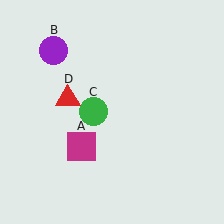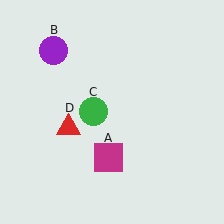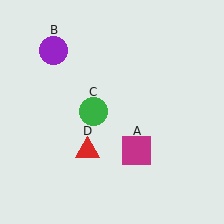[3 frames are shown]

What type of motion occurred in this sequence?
The magenta square (object A), red triangle (object D) rotated counterclockwise around the center of the scene.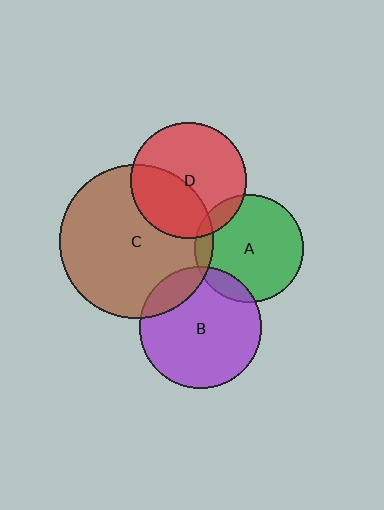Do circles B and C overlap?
Yes.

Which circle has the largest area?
Circle C (brown).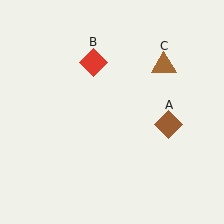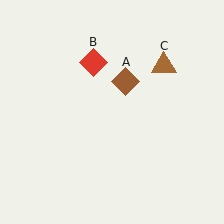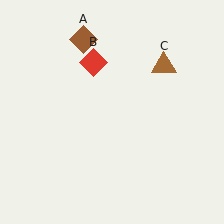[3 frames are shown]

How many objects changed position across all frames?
1 object changed position: brown diamond (object A).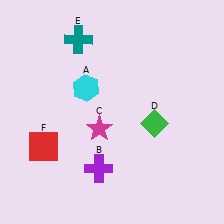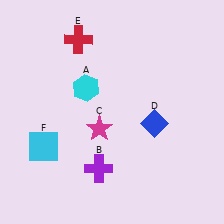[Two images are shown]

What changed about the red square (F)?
In Image 1, F is red. In Image 2, it changed to cyan.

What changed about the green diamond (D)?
In Image 1, D is green. In Image 2, it changed to blue.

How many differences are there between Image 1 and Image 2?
There are 3 differences between the two images.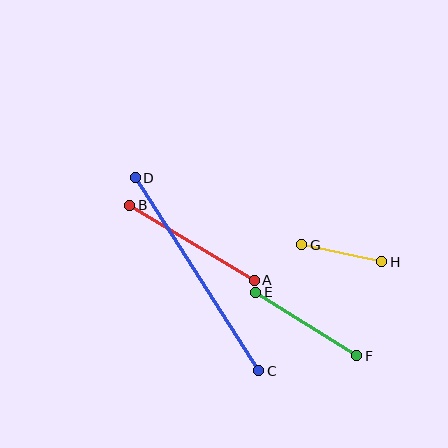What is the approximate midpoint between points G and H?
The midpoint is at approximately (342, 253) pixels.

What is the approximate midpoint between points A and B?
The midpoint is at approximately (192, 243) pixels.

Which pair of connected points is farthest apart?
Points C and D are farthest apart.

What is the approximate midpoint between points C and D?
The midpoint is at approximately (197, 274) pixels.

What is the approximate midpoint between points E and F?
The midpoint is at approximately (306, 324) pixels.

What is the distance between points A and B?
The distance is approximately 145 pixels.